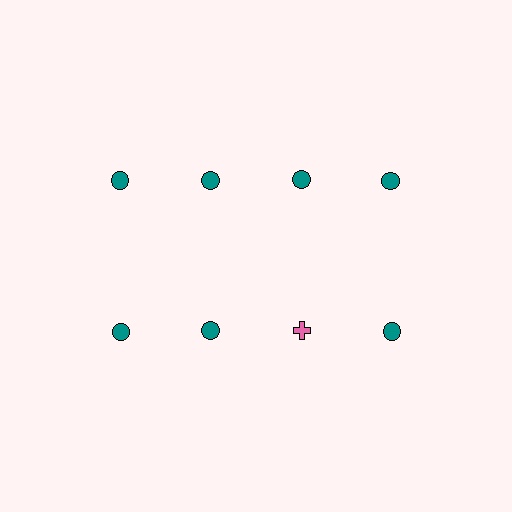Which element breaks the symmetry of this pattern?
The pink cross in the second row, center column breaks the symmetry. All other shapes are teal circles.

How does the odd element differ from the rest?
It differs in both color (pink instead of teal) and shape (cross instead of circle).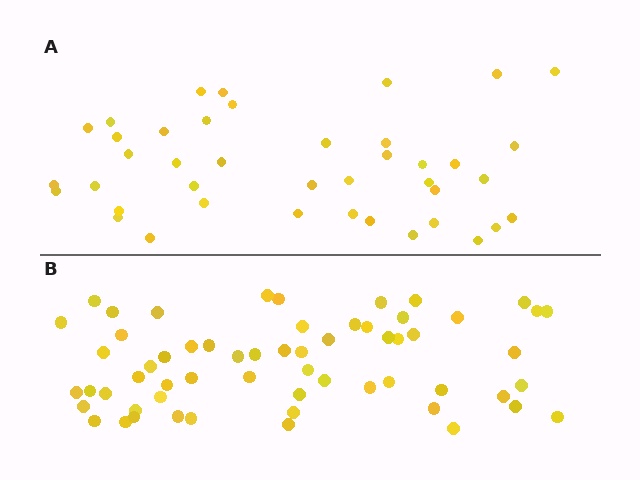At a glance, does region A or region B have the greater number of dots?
Region B (the bottom region) has more dots.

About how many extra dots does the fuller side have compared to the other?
Region B has approximately 20 more dots than region A.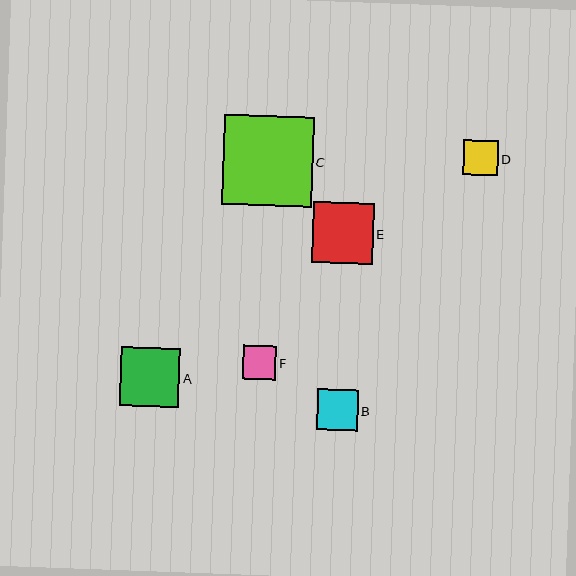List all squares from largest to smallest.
From largest to smallest: C, E, A, B, D, F.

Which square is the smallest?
Square F is the smallest with a size of approximately 34 pixels.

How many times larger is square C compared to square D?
Square C is approximately 2.5 times the size of square D.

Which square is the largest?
Square C is the largest with a size of approximately 90 pixels.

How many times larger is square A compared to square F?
Square A is approximately 1.8 times the size of square F.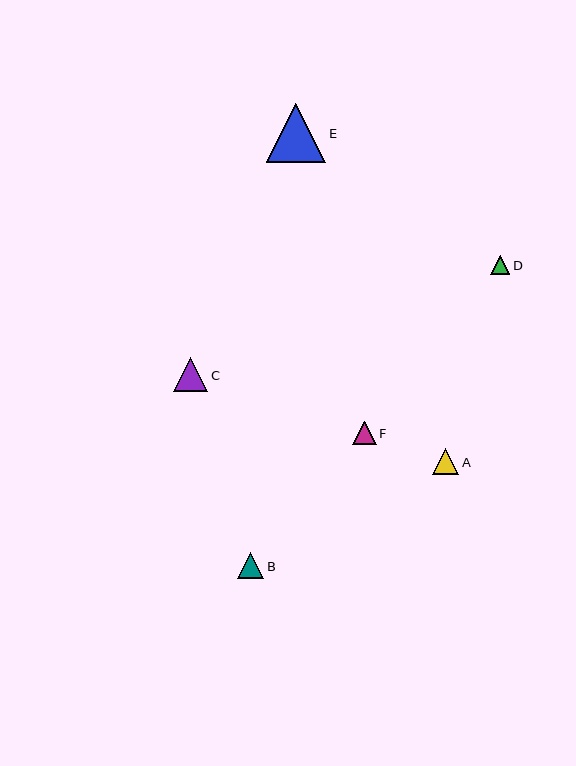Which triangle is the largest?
Triangle E is the largest with a size of approximately 60 pixels.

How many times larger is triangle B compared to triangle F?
Triangle B is approximately 1.1 times the size of triangle F.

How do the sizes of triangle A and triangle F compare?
Triangle A and triangle F are approximately the same size.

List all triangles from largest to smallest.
From largest to smallest: E, C, B, A, F, D.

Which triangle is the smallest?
Triangle D is the smallest with a size of approximately 19 pixels.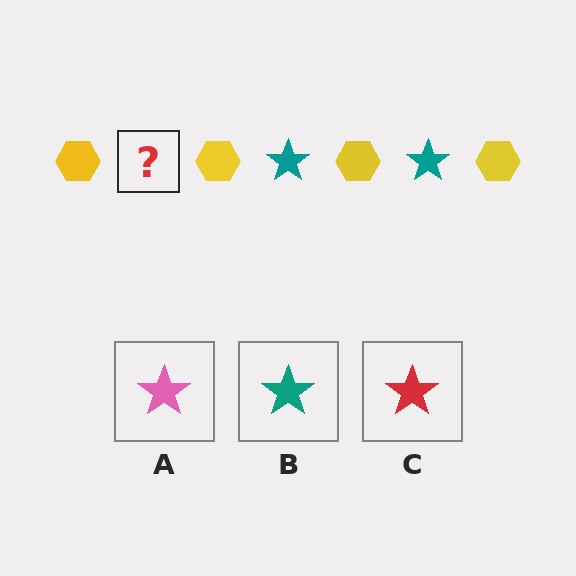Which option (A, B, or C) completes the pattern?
B.